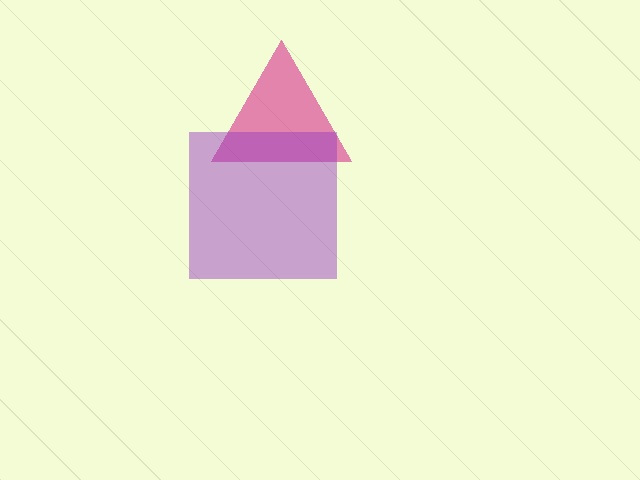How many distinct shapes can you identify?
There are 2 distinct shapes: a magenta triangle, a purple square.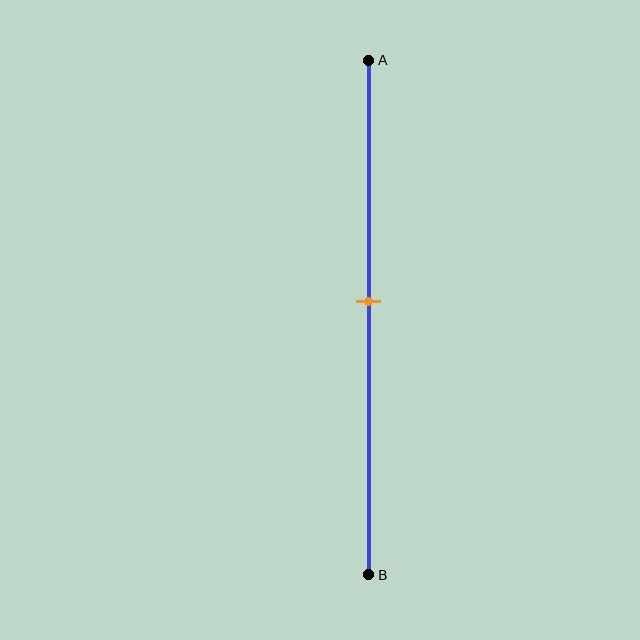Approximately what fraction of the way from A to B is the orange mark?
The orange mark is approximately 45% of the way from A to B.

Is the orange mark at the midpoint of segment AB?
No, the mark is at about 45% from A, not at the 50% midpoint.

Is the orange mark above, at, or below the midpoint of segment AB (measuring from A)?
The orange mark is above the midpoint of segment AB.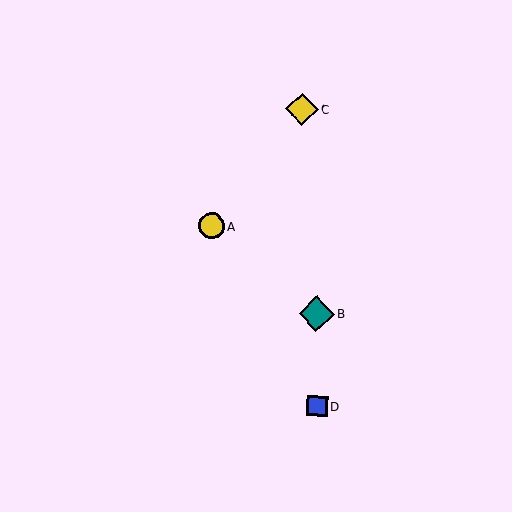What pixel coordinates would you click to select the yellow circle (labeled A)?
Click at (211, 226) to select the yellow circle A.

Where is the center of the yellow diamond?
The center of the yellow diamond is at (302, 109).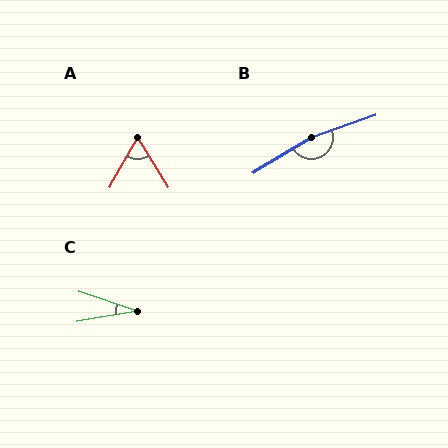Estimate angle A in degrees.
Approximately 61 degrees.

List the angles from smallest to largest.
C (28°), A (61°), B (168°).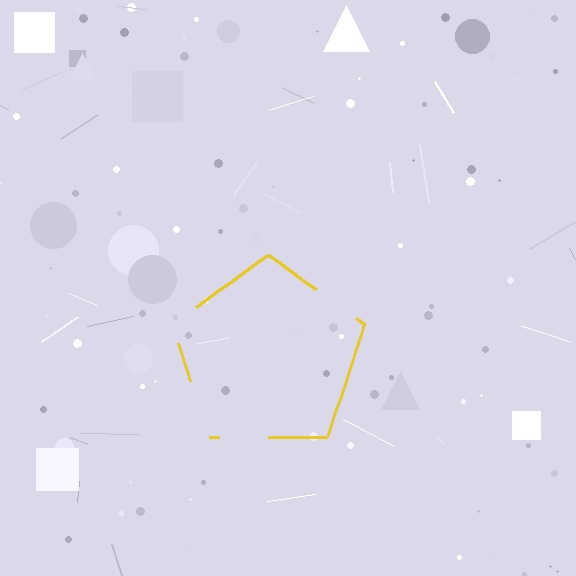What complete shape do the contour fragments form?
The contour fragments form a pentagon.